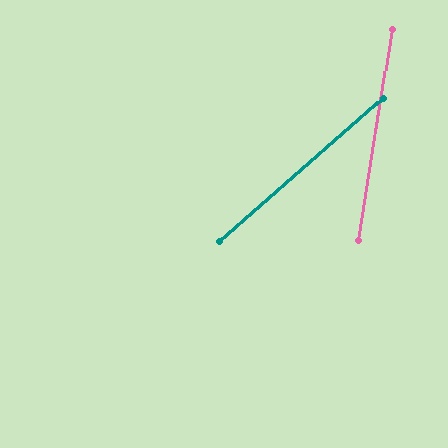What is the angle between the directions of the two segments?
Approximately 40 degrees.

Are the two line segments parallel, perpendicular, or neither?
Neither parallel nor perpendicular — they differ by about 40°.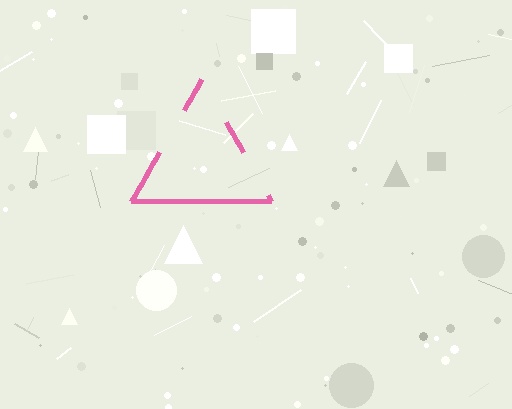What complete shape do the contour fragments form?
The contour fragments form a triangle.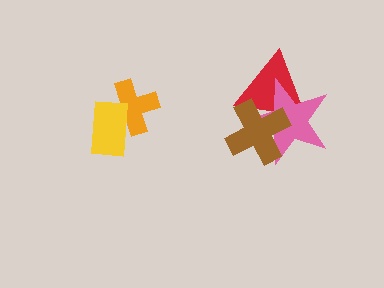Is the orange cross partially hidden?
Yes, it is partially covered by another shape.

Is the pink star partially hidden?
Yes, it is partially covered by another shape.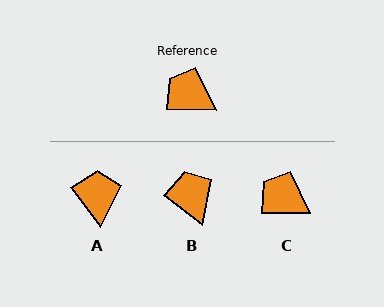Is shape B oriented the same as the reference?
No, it is off by about 37 degrees.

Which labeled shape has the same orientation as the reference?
C.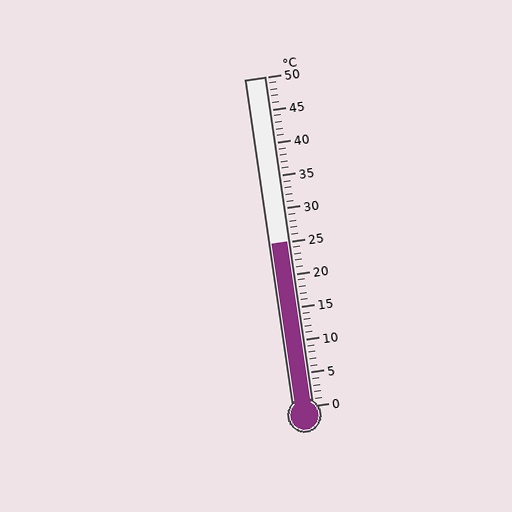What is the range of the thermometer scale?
The thermometer scale ranges from 0°C to 50°C.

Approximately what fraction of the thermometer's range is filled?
The thermometer is filled to approximately 50% of its range.